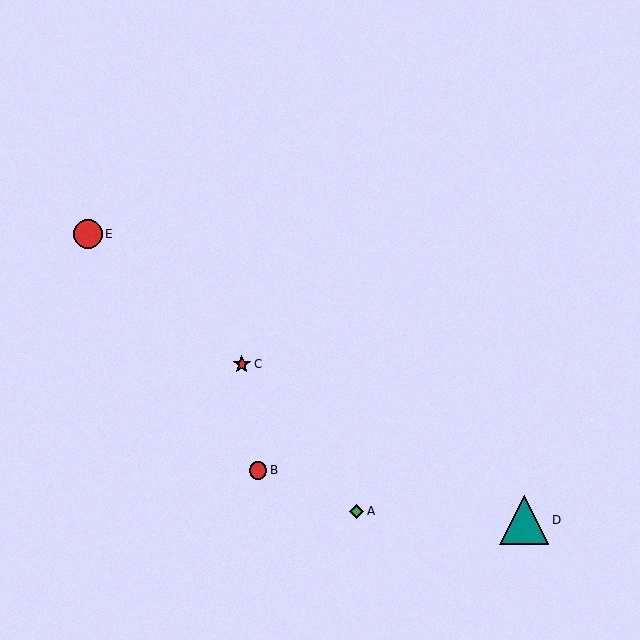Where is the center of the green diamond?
The center of the green diamond is at (356, 511).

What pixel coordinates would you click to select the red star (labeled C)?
Click at (242, 364) to select the red star C.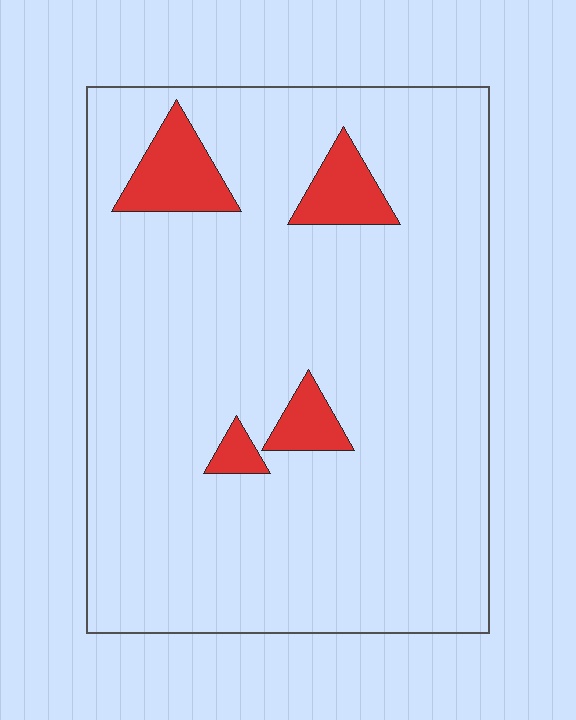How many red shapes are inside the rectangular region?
4.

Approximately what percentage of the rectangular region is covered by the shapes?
Approximately 10%.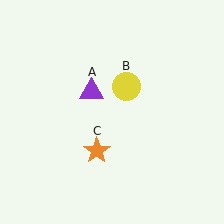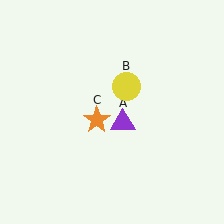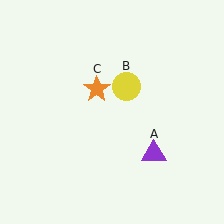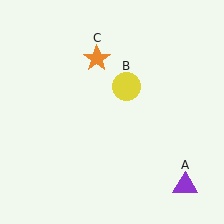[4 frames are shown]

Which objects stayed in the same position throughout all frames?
Yellow circle (object B) remained stationary.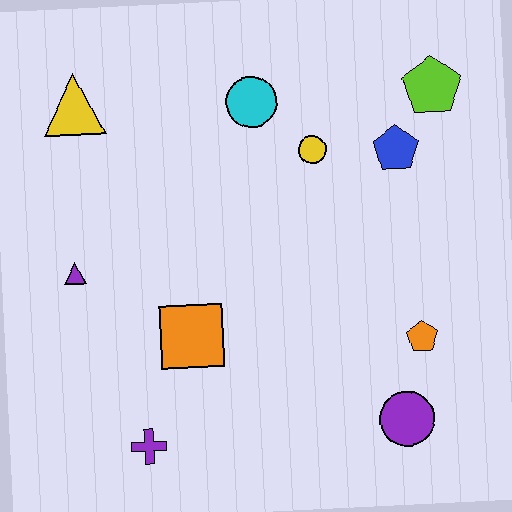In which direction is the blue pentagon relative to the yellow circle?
The blue pentagon is to the right of the yellow circle.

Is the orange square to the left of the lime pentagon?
Yes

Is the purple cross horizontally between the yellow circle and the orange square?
No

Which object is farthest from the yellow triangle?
The purple circle is farthest from the yellow triangle.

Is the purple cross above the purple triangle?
No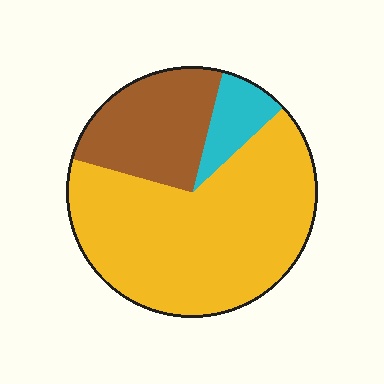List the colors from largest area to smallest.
From largest to smallest: yellow, brown, cyan.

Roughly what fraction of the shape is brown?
Brown covers 25% of the shape.